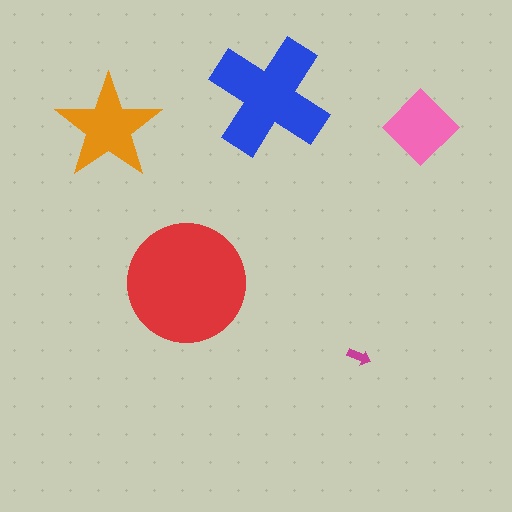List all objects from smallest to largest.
The magenta arrow, the pink diamond, the orange star, the blue cross, the red circle.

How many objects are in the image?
There are 5 objects in the image.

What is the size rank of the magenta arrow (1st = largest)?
5th.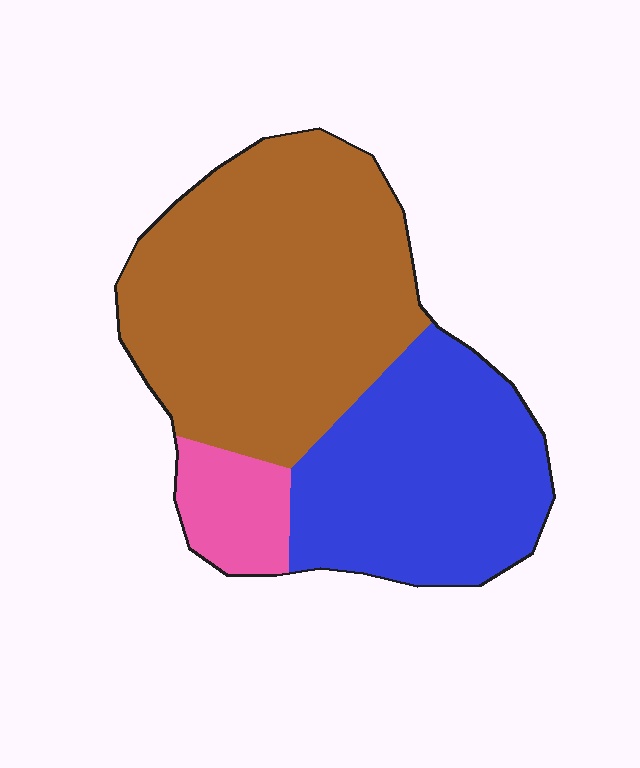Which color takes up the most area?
Brown, at roughly 55%.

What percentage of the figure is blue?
Blue covers around 35% of the figure.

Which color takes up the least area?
Pink, at roughly 10%.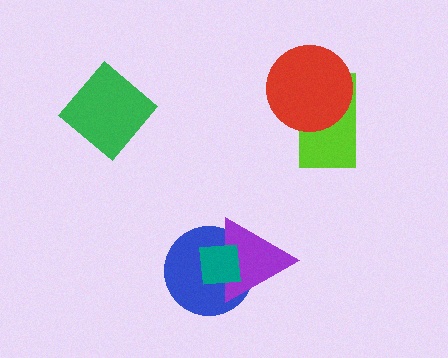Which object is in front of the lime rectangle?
The red circle is in front of the lime rectangle.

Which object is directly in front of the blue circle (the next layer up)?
The purple triangle is directly in front of the blue circle.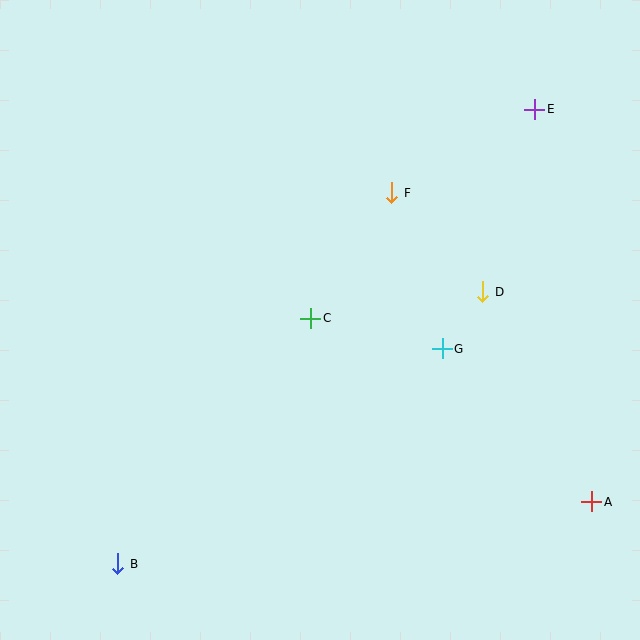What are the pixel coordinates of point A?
Point A is at (592, 502).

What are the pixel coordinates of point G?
Point G is at (442, 349).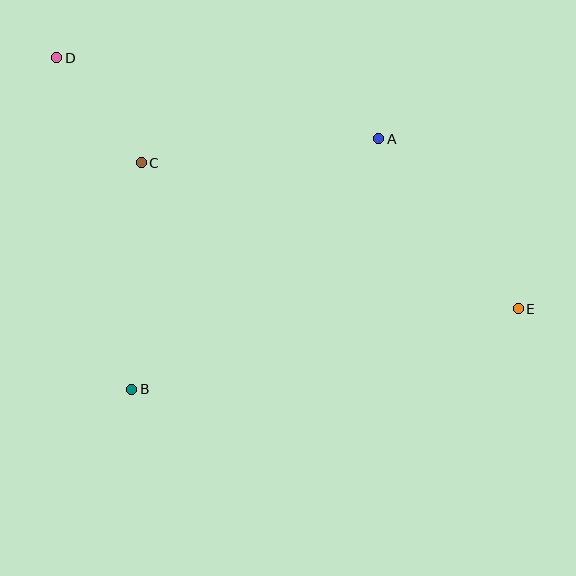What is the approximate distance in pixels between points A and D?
The distance between A and D is approximately 332 pixels.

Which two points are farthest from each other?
Points D and E are farthest from each other.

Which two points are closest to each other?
Points C and D are closest to each other.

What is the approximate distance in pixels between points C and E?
The distance between C and E is approximately 404 pixels.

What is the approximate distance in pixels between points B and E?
The distance between B and E is approximately 395 pixels.